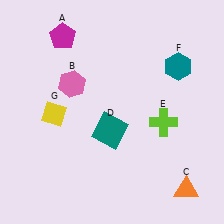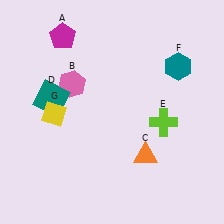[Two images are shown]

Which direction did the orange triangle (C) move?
The orange triangle (C) moved left.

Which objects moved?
The objects that moved are: the orange triangle (C), the teal square (D).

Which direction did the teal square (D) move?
The teal square (D) moved left.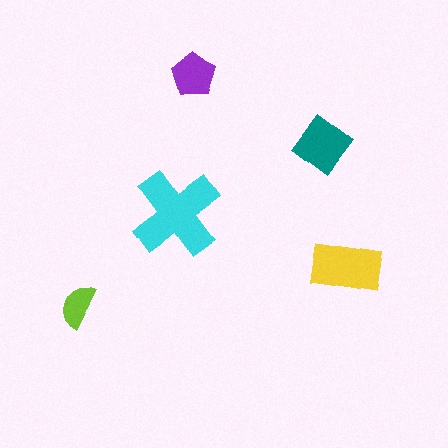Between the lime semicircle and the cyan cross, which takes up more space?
The cyan cross.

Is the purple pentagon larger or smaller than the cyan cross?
Smaller.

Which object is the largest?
The cyan cross.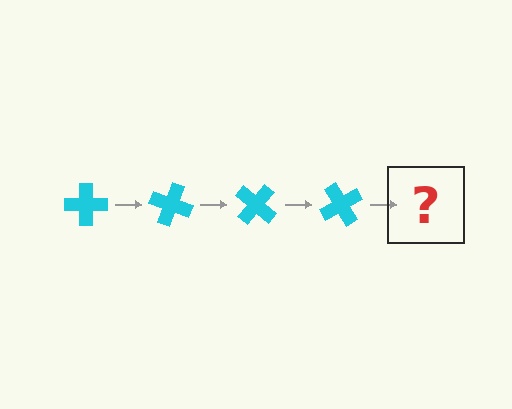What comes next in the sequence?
The next element should be a cyan cross rotated 80 degrees.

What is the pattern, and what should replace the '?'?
The pattern is that the cross rotates 20 degrees each step. The '?' should be a cyan cross rotated 80 degrees.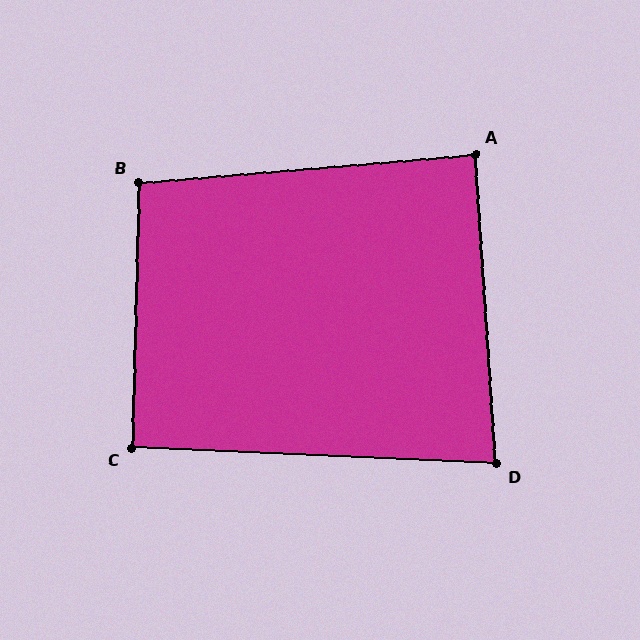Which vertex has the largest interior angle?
B, at approximately 96 degrees.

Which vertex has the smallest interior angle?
D, at approximately 84 degrees.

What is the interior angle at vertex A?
Approximately 89 degrees (approximately right).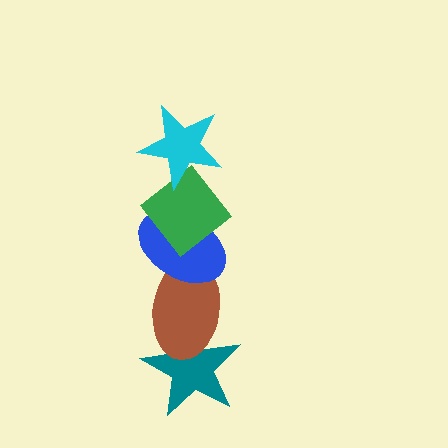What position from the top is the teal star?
The teal star is 5th from the top.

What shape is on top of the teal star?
The brown ellipse is on top of the teal star.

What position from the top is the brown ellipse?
The brown ellipse is 4th from the top.